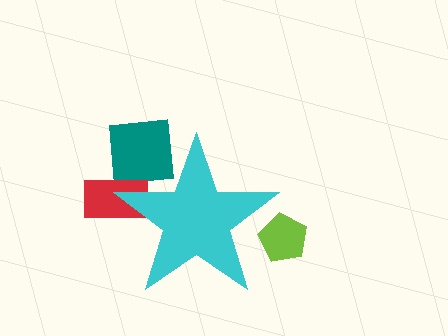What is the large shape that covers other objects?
A cyan star.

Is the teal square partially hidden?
Yes, the teal square is partially hidden behind the cyan star.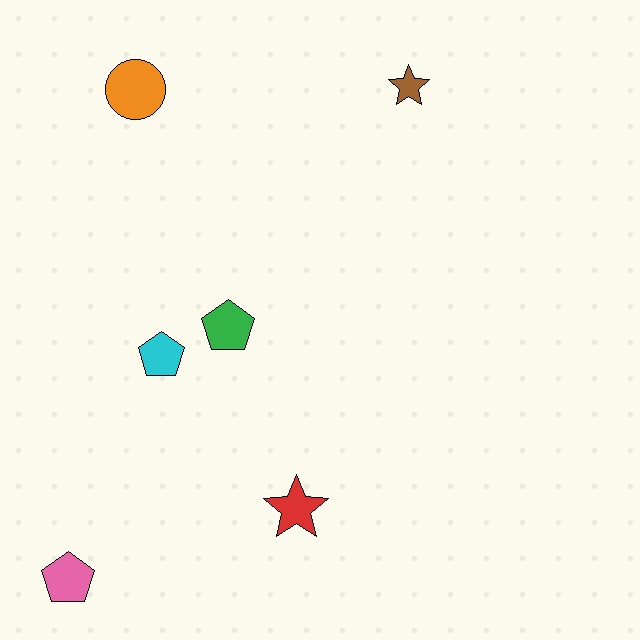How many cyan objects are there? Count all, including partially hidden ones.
There is 1 cyan object.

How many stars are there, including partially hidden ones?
There are 2 stars.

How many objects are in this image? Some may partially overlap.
There are 6 objects.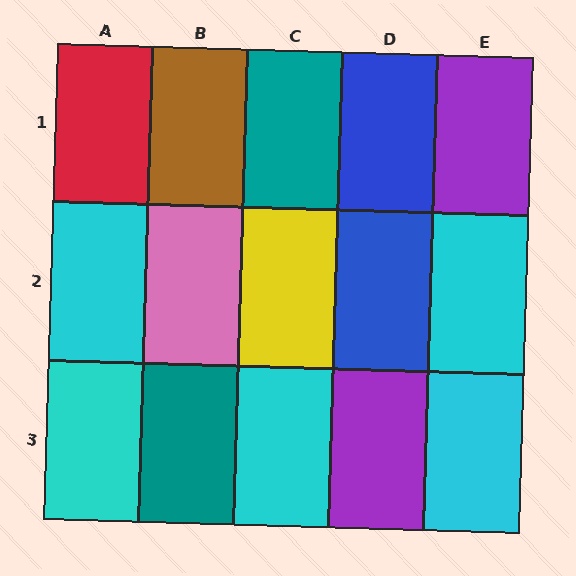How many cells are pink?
1 cell is pink.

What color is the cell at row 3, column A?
Cyan.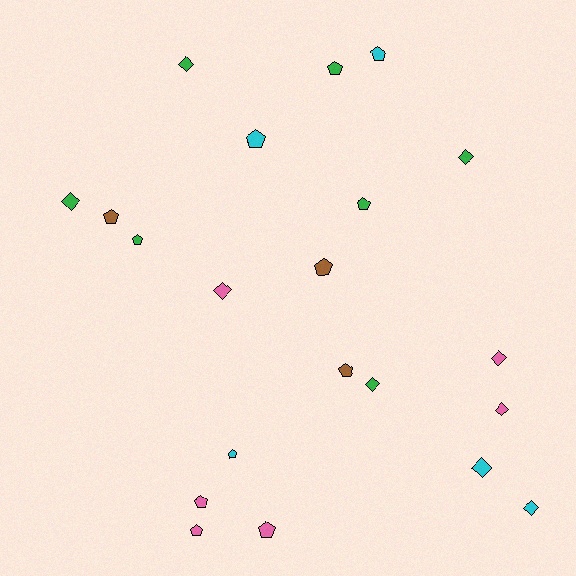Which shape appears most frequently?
Pentagon, with 12 objects.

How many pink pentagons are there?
There are 3 pink pentagons.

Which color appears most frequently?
Green, with 7 objects.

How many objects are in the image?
There are 21 objects.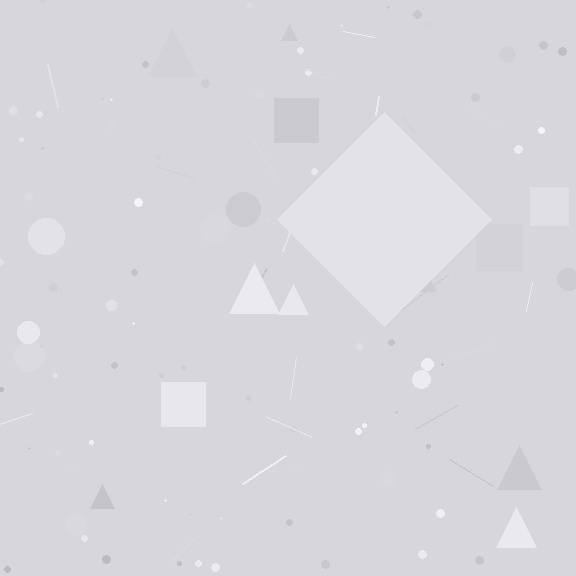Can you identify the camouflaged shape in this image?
The camouflaged shape is a diamond.